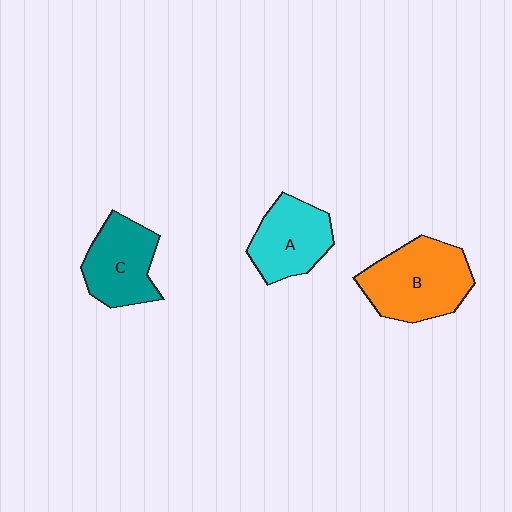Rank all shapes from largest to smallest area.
From largest to smallest: B (orange), C (teal), A (cyan).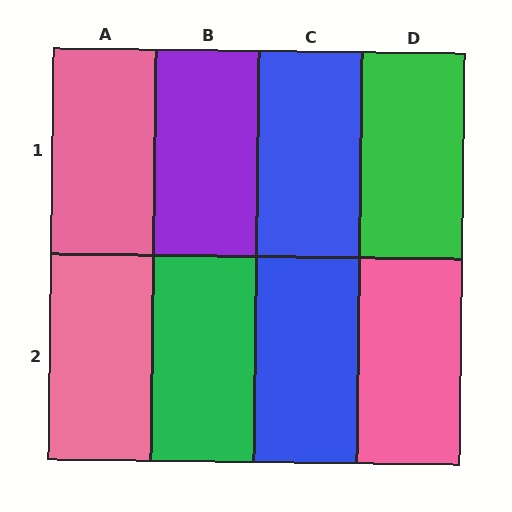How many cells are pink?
3 cells are pink.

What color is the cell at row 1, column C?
Blue.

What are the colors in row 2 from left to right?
Pink, green, blue, pink.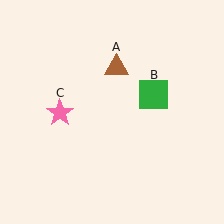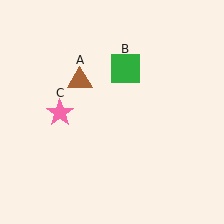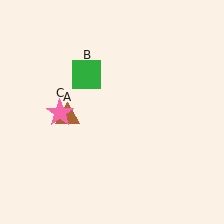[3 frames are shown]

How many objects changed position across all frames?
2 objects changed position: brown triangle (object A), green square (object B).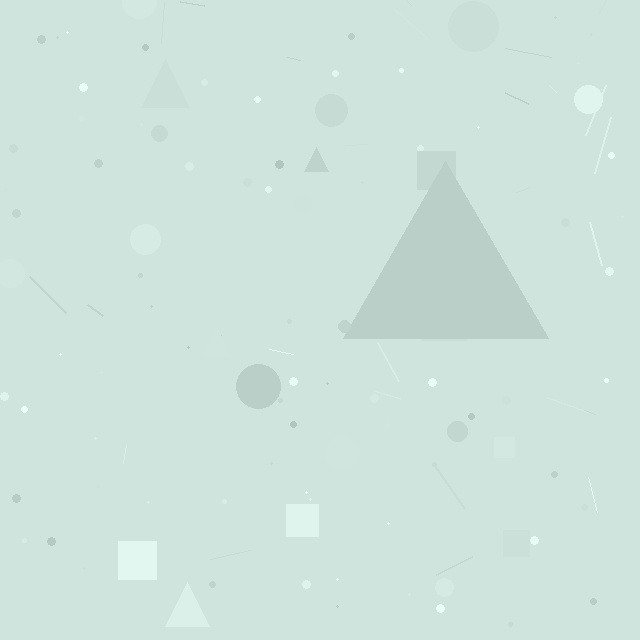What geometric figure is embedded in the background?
A triangle is embedded in the background.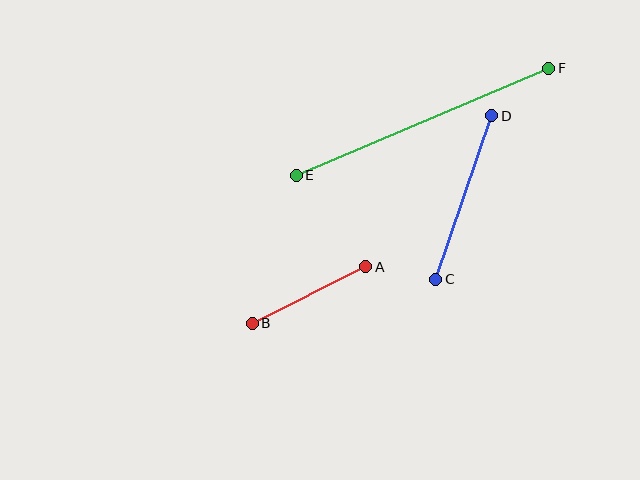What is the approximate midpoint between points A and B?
The midpoint is at approximately (309, 295) pixels.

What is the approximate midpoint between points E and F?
The midpoint is at approximately (423, 122) pixels.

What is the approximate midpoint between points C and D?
The midpoint is at approximately (464, 198) pixels.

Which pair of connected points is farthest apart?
Points E and F are farthest apart.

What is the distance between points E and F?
The distance is approximately 274 pixels.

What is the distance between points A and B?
The distance is approximately 127 pixels.